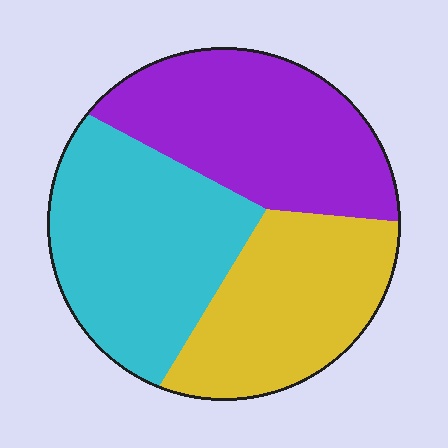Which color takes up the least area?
Yellow, at roughly 30%.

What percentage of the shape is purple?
Purple covers 34% of the shape.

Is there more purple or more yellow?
Purple.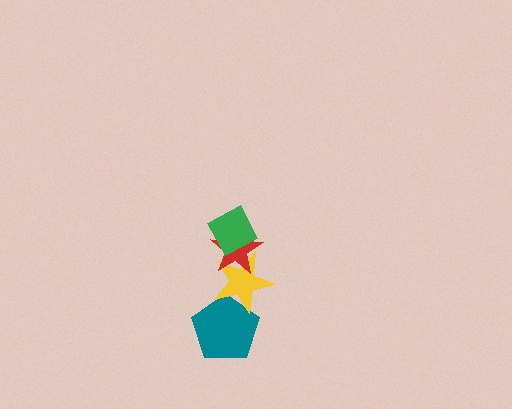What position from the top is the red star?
The red star is 2nd from the top.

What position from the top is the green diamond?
The green diamond is 1st from the top.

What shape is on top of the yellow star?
The red star is on top of the yellow star.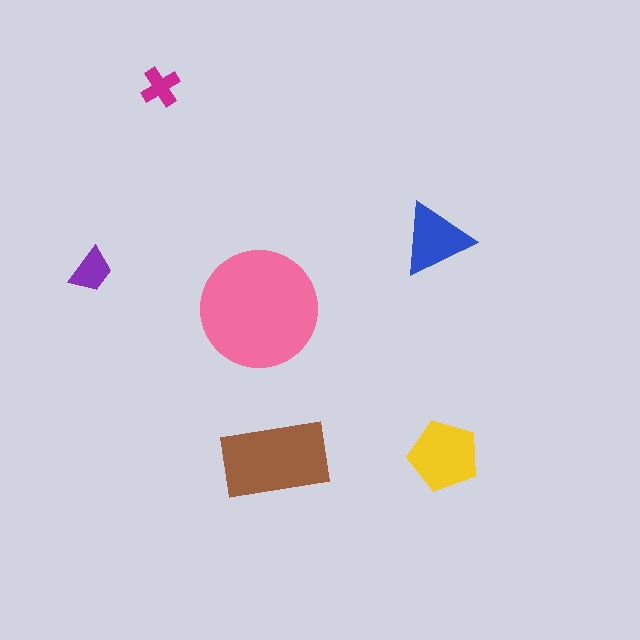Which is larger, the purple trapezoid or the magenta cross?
The purple trapezoid.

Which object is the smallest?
The magenta cross.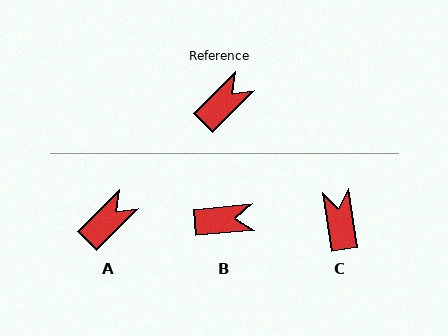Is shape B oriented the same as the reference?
No, it is off by about 40 degrees.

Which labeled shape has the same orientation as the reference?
A.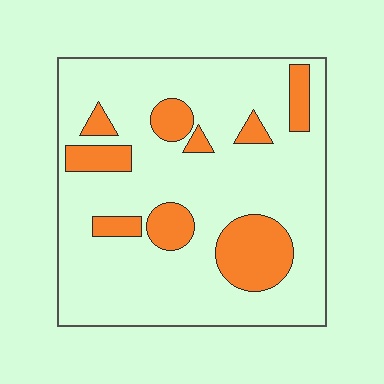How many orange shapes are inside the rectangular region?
9.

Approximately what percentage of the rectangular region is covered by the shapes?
Approximately 20%.